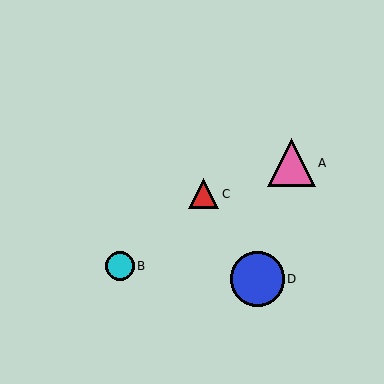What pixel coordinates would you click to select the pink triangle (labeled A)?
Click at (291, 163) to select the pink triangle A.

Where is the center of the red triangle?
The center of the red triangle is at (204, 194).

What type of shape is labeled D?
Shape D is a blue circle.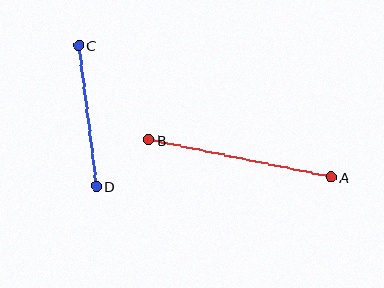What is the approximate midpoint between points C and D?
The midpoint is at approximately (87, 116) pixels.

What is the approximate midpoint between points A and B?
The midpoint is at approximately (240, 159) pixels.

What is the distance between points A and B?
The distance is approximately 186 pixels.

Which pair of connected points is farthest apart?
Points A and B are farthest apart.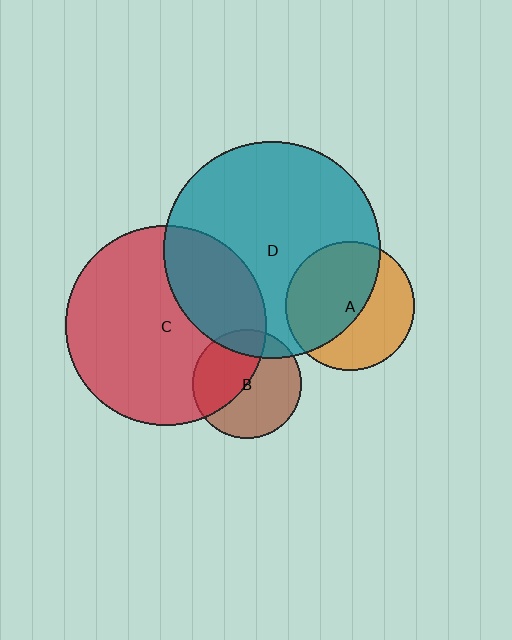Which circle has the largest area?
Circle D (teal).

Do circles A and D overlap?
Yes.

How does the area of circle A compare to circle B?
Approximately 1.4 times.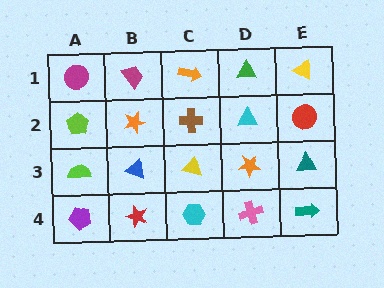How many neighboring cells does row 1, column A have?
2.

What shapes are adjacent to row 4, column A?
A lime semicircle (row 3, column A), a red star (row 4, column B).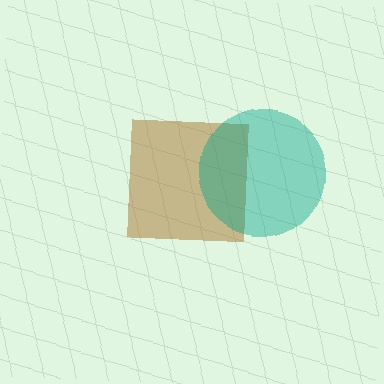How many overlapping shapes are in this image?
There are 2 overlapping shapes in the image.